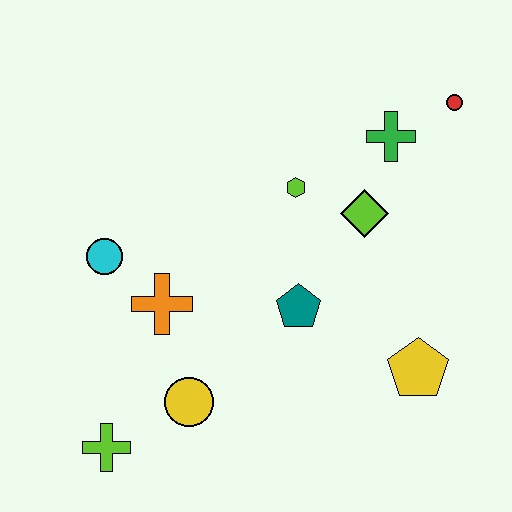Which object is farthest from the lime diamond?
The lime cross is farthest from the lime diamond.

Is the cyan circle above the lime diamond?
No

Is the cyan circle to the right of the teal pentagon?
No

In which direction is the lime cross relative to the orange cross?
The lime cross is below the orange cross.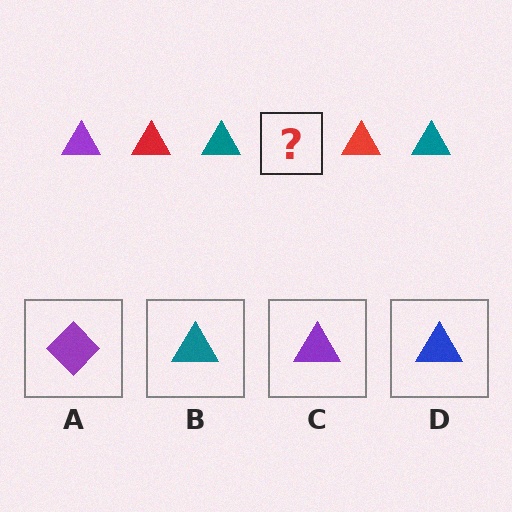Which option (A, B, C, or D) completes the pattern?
C.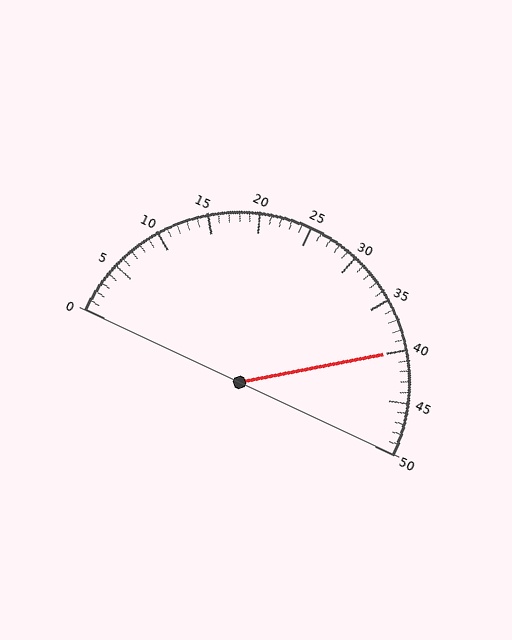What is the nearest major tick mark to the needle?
The nearest major tick mark is 40.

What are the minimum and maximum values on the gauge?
The gauge ranges from 0 to 50.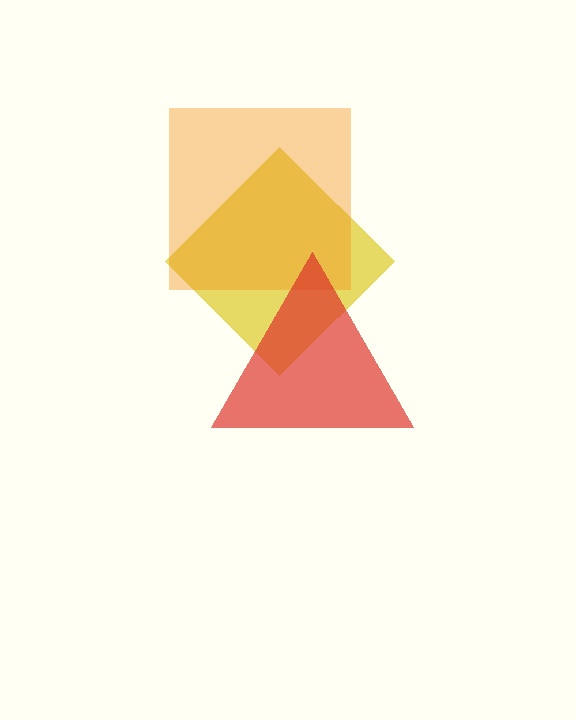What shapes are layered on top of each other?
The layered shapes are: a yellow diamond, an orange square, a red triangle.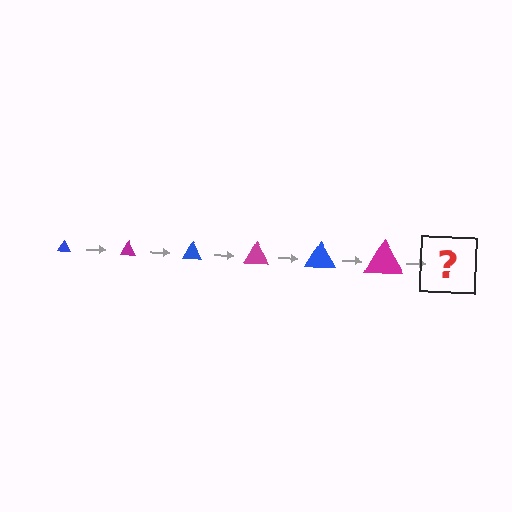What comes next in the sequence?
The next element should be a blue triangle, larger than the previous one.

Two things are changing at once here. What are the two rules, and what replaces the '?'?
The two rules are that the triangle grows larger each step and the color cycles through blue and magenta. The '?' should be a blue triangle, larger than the previous one.